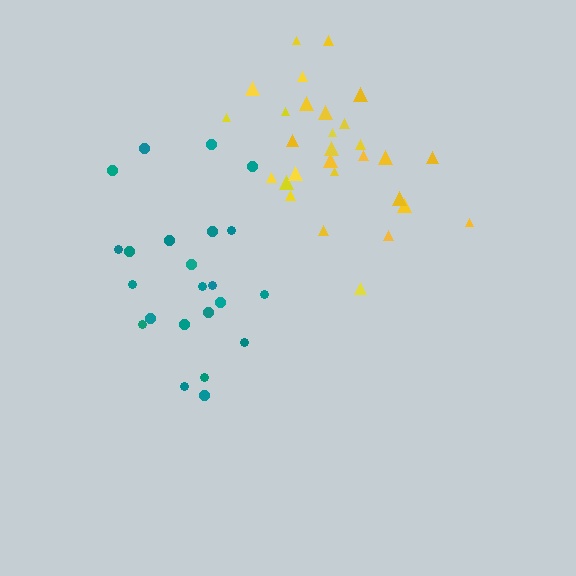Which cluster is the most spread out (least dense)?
Yellow.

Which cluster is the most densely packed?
Teal.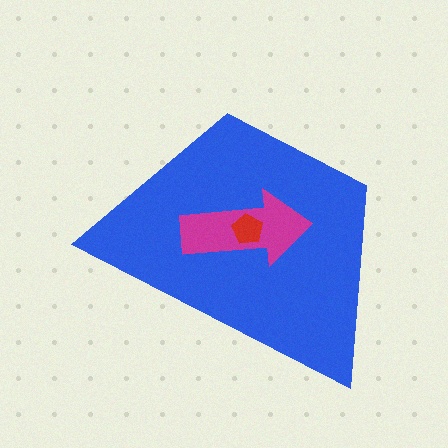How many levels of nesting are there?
3.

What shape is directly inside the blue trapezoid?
The magenta arrow.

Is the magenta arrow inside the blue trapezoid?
Yes.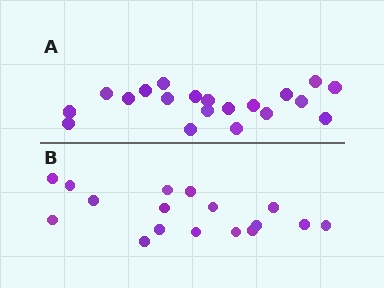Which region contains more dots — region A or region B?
Region A (the top region) has more dots.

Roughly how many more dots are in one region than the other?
Region A has just a few more — roughly 2 or 3 more dots than region B.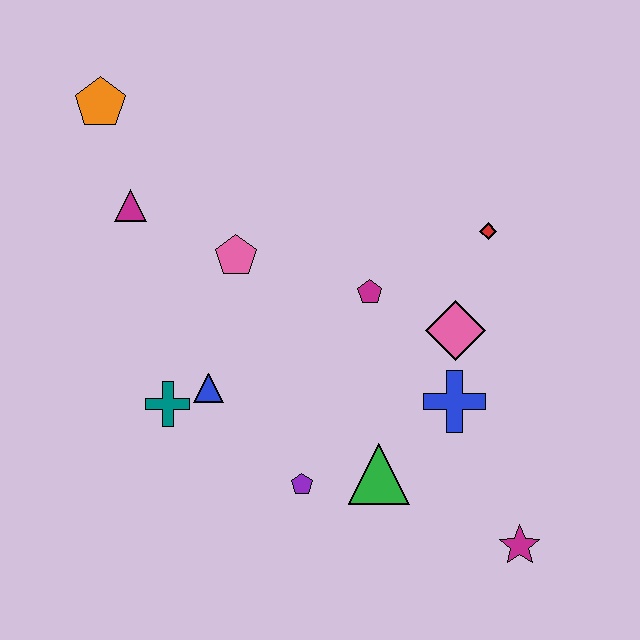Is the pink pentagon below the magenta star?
No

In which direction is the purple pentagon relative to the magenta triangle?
The purple pentagon is below the magenta triangle.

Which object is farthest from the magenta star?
The orange pentagon is farthest from the magenta star.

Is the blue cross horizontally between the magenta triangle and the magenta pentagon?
No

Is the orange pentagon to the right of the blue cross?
No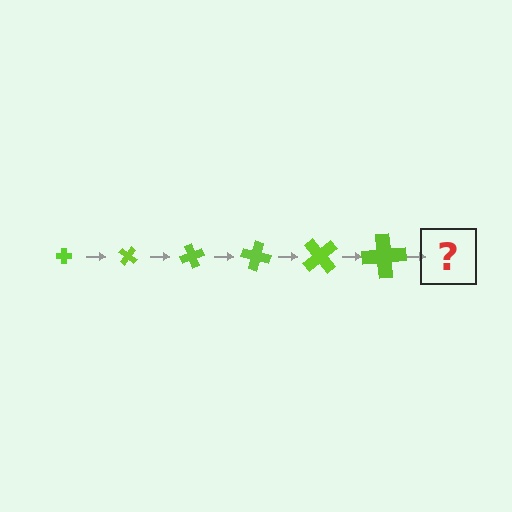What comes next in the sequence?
The next element should be a cross, larger than the previous one and rotated 210 degrees from the start.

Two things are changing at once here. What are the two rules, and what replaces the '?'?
The two rules are that the cross grows larger each step and it rotates 35 degrees each step. The '?' should be a cross, larger than the previous one and rotated 210 degrees from the start.